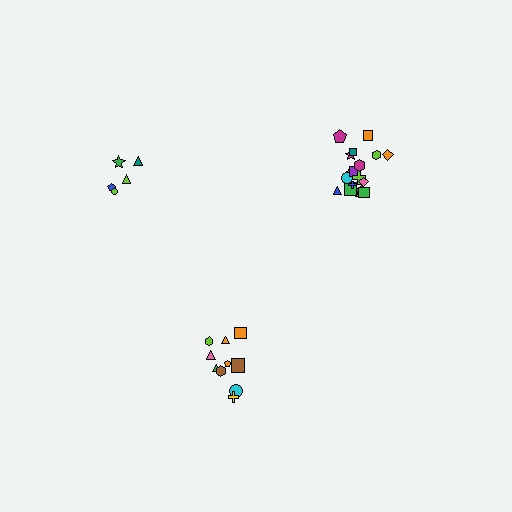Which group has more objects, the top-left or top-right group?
The top-right group.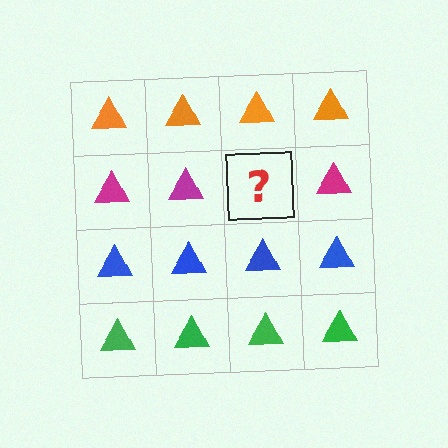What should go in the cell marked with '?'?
The missing cell should contain a magenta triangle.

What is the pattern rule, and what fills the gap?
The rule is that each row has a consistent color. The gap should be filled with a magenta triangle.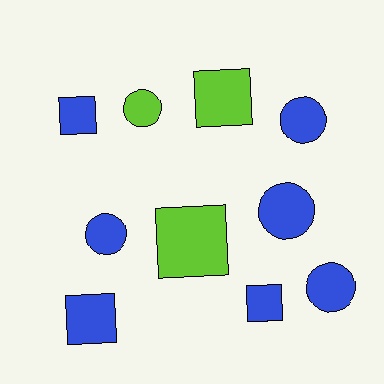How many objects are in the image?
There are 10 objects.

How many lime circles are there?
There is 1 lime circle.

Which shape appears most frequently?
Circle, with 5 objects.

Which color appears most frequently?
Blue, with 7 objects.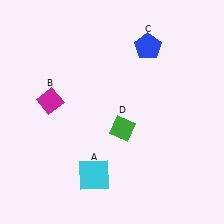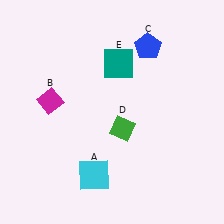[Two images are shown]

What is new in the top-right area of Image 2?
A teal square (E) was added in the top-right area of Image 2.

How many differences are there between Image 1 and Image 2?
There is 1 difference between the two images.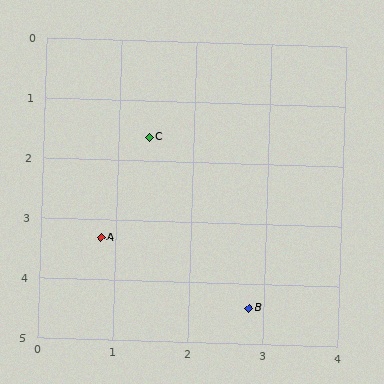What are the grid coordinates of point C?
Point C is at approximately (1.4, 1.6).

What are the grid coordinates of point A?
Point A is at approximately (0.8, 3.3).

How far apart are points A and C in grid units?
Points A and C are about 1.8 grid units apart.